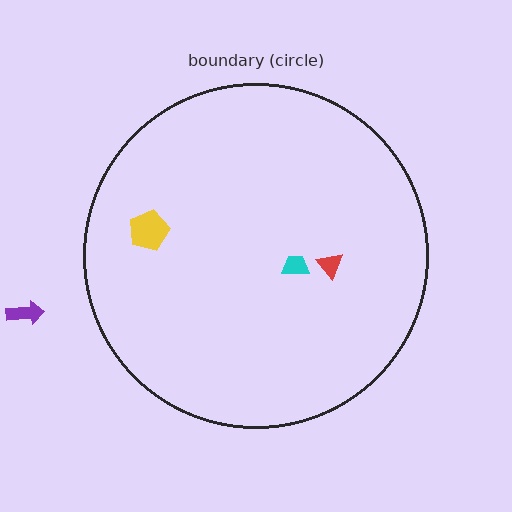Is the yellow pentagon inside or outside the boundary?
Inside.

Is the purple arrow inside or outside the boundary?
Outside.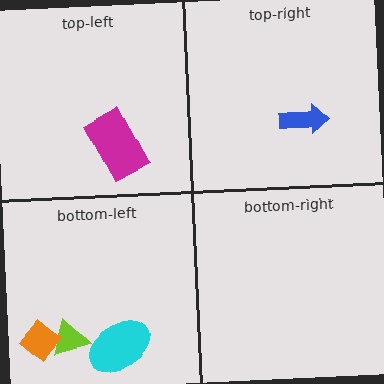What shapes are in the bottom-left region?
The lime triangle, the cyan ellipse, the orange diamond.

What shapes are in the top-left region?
The magenta rectangle.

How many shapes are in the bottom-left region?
3.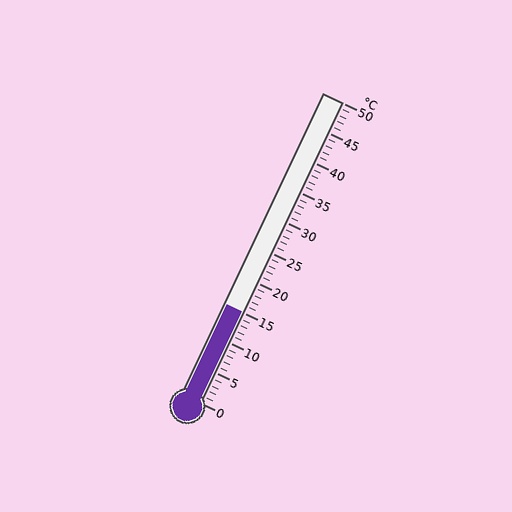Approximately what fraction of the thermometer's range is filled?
The thermometer is filled to approximately 30% of its range.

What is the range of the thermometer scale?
The thermometer scale ranges from 0°C to 50°C.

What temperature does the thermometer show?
The thermometer shows approximately 15°C.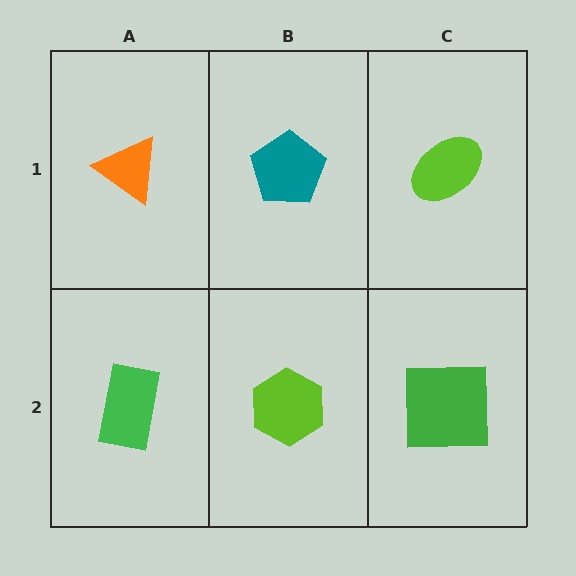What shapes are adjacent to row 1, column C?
A green square (row 2, column C), a teal pentagon (row 1, column B).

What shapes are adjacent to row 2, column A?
An orange triangle (row 1, column A), a lime hexagon (row 2, column B).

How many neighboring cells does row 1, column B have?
3.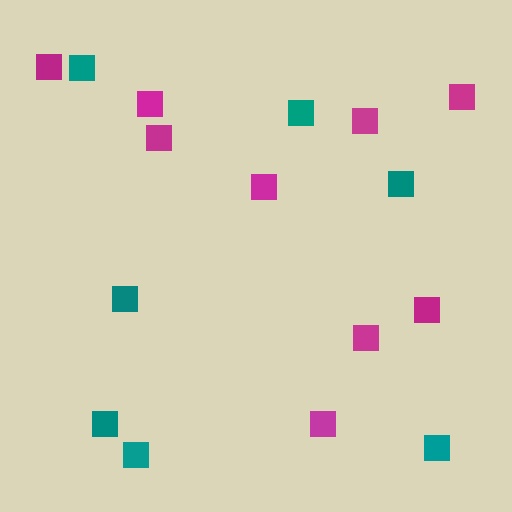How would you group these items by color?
There are 2 groups: one group of magenta squares (9) and one group of teal squares (7).